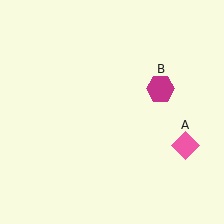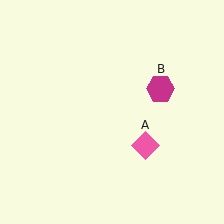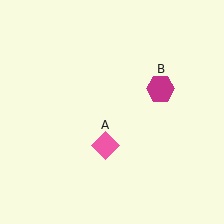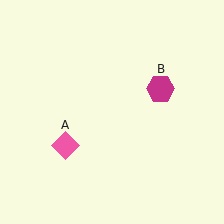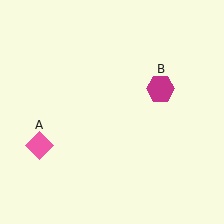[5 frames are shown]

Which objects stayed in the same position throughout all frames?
Magenta hexagon (object B) remained stationary.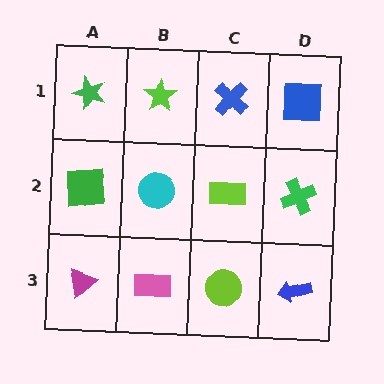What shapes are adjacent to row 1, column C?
A lime rectangle (row 2, column C), a lime star (row 1, column B), a blue square (row 1, column D).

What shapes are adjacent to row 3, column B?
A cyan circle (row 2, column B), a magenta triangle (row 3, column A), a lime circle (row 3, column C).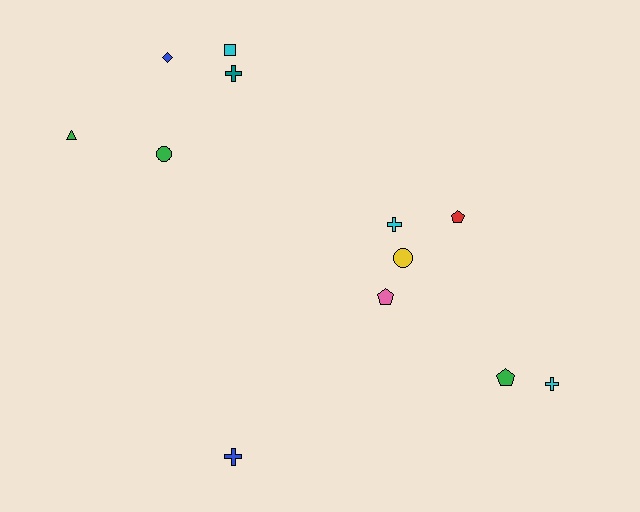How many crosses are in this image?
There are 4 crosses.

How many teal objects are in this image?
There is 1 teal object.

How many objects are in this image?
There are 12 objects.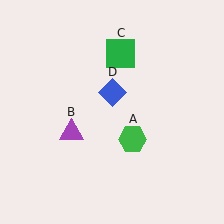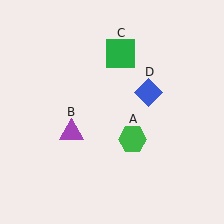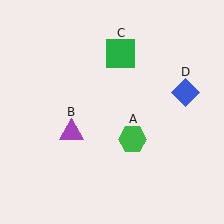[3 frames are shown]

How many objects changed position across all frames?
1 object changed position: blue diamond (object D).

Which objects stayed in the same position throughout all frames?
Green hexagon (object A) and purple triangle (object B) and green square (object C) remained stationary.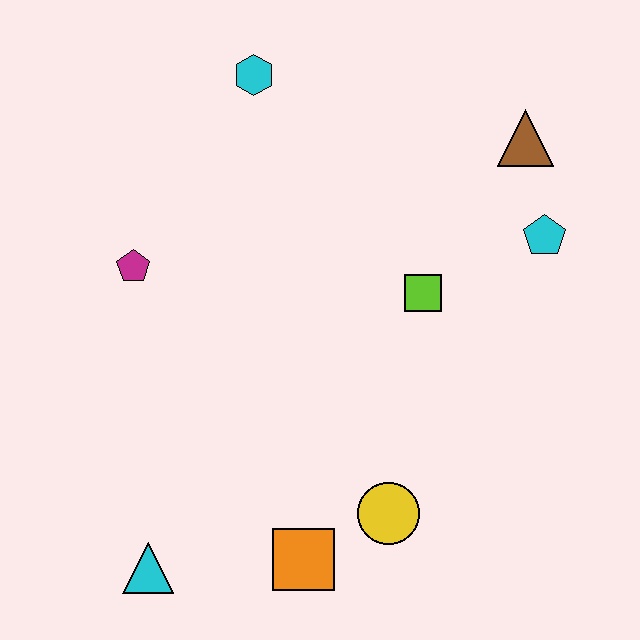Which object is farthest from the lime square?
The cyan triangle is farthest from the lime square.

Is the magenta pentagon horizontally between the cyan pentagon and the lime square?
No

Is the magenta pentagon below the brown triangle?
Yes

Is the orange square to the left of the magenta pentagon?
No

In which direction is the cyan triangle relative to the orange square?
The cyan triangle is to the left of the orange square.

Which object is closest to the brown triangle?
The cyan pentagon is closest to the brown triangle.